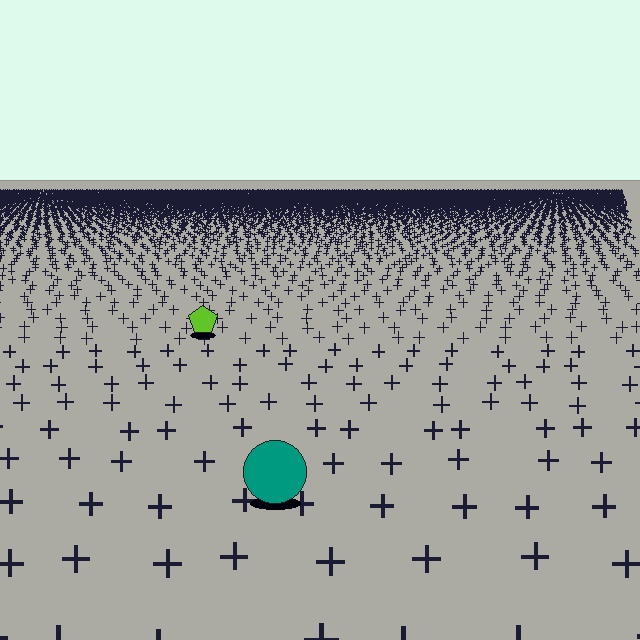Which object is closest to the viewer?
The teal circle is closest. The texture marks near it are larger and more spread out.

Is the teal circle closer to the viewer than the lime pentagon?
Yes. The teal circle is closer — you can tell from the texture gradient: the ground texture is coarser near it.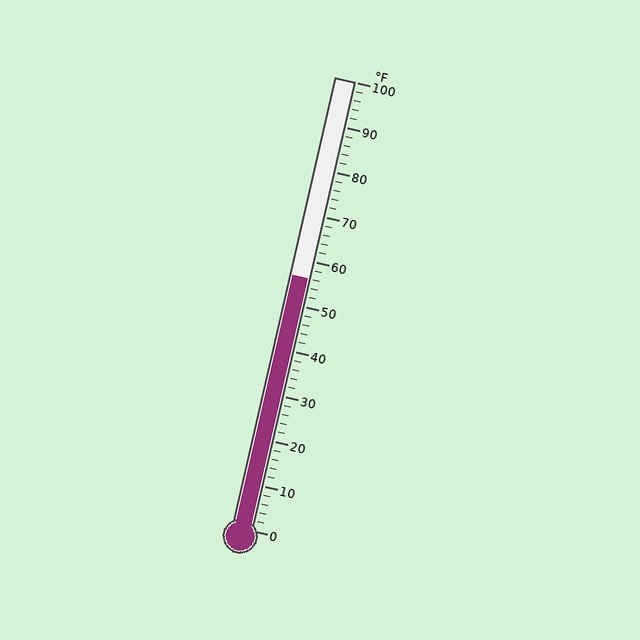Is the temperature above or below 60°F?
The temperature is below 60°F.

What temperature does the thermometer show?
The thermometer shows approximately 56°F.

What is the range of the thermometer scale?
The thermometer scale ranges from 0°F to 100°F.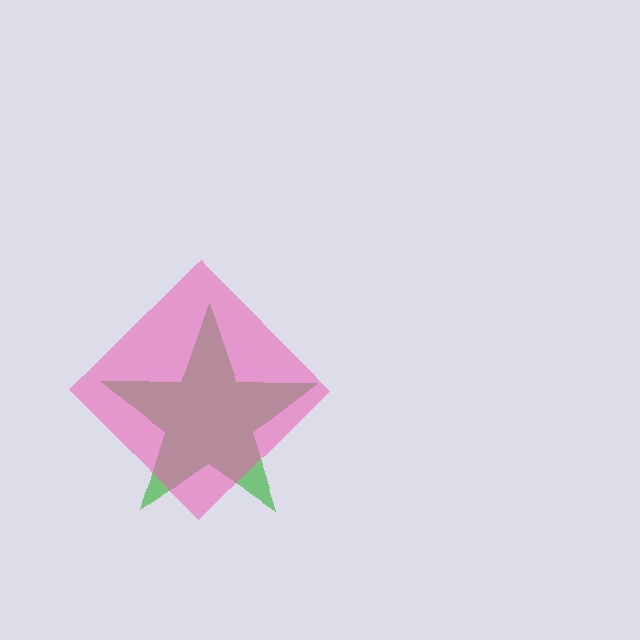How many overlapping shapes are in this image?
There are 2 overlapping shapes in the image.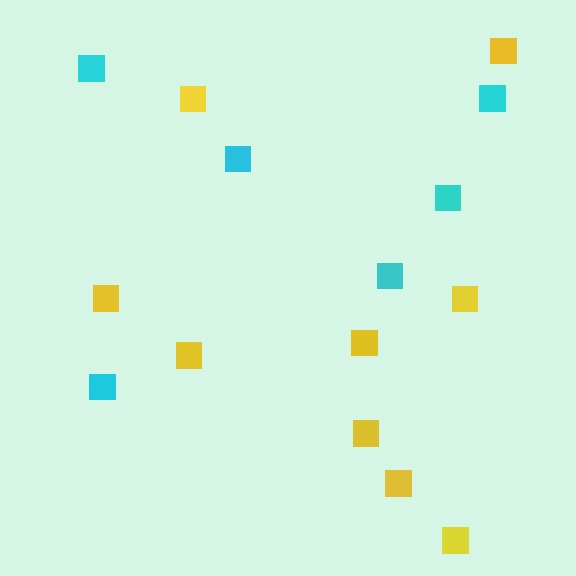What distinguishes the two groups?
There are 2 groups: one group of cyan squares (6) and one group of yellow squares (9).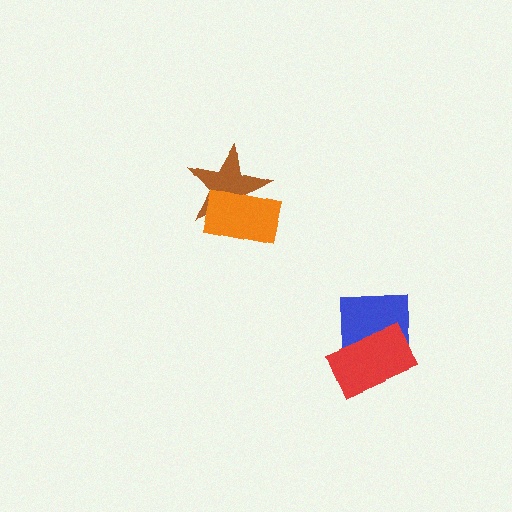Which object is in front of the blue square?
The red rectangle is in front of the blue square.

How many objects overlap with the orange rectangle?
1 object overlaps with the orange rectangle.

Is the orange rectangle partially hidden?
No, no other shape covers it.